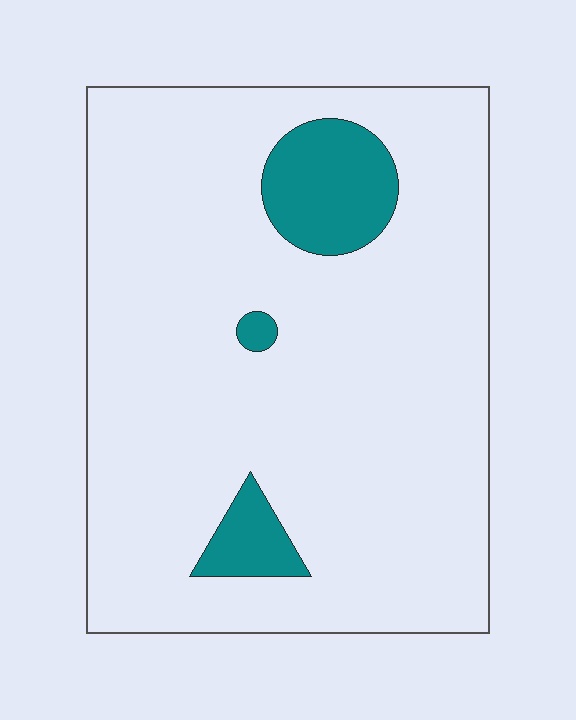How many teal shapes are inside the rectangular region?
3.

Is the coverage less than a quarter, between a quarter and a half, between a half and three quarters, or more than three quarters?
Less than a quarter.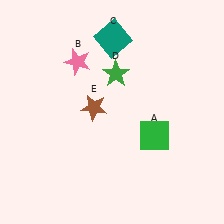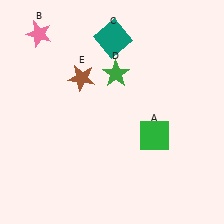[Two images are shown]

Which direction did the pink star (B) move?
The pink star (B) moved left.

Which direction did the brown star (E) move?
The brown star (E) moved up.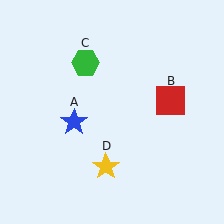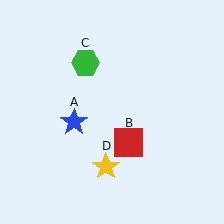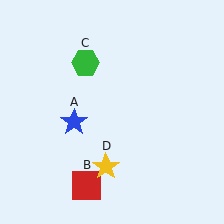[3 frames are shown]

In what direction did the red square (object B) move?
The red square (object B) moved down and to the left.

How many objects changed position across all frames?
1 object changed position: red square (object B).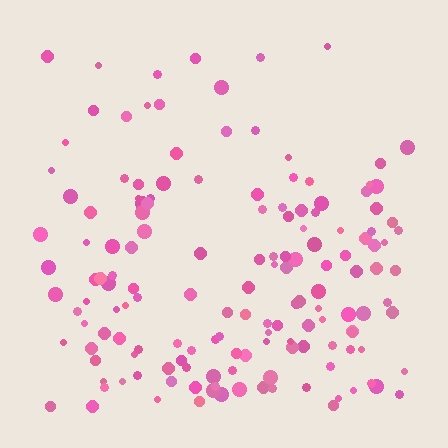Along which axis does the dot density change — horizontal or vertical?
Vertical.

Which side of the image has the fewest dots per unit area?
The top.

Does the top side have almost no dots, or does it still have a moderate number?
Still a moderate number, just noticeably fewer than the bottom.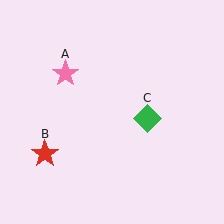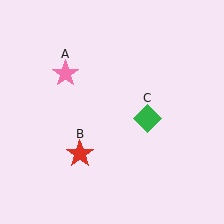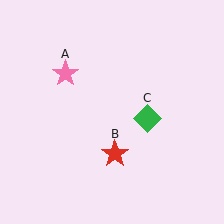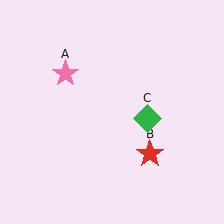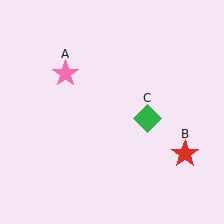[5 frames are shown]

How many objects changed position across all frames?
1 object changed position: red star (object B).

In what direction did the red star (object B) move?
The red star (object B) moved right.